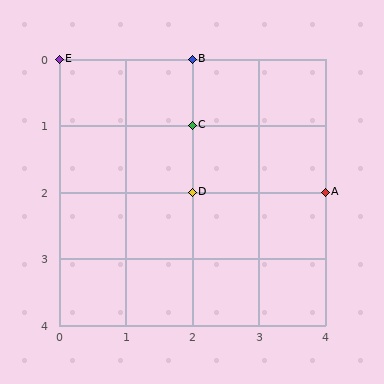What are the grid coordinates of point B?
Point B is at grid coordinates (2, 0).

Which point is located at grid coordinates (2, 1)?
Point C is at (2, 1).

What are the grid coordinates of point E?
Point E is at grid coordinates (0, 0).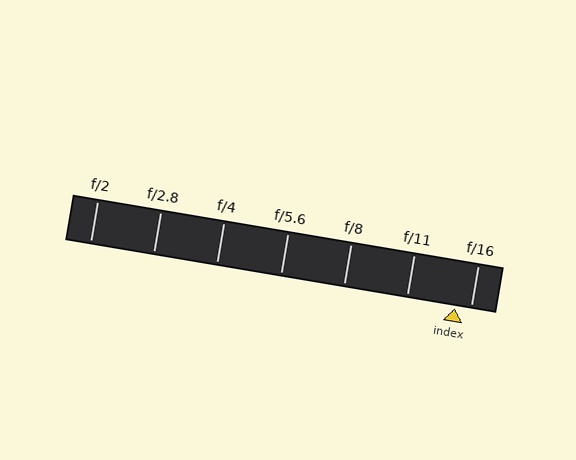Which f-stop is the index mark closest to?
The index mark is closest to f/16.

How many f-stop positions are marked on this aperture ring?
There are 7 f-stop positions marked.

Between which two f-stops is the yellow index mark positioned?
The index mark is between f/11 and f/16.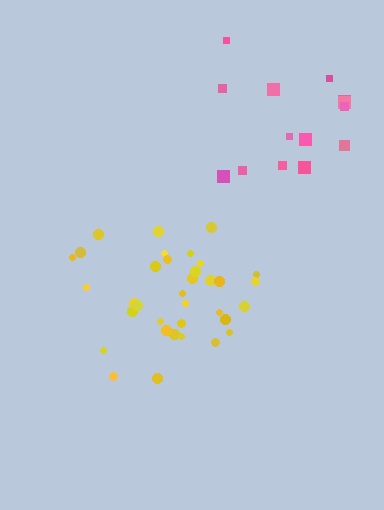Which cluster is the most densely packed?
Yellow.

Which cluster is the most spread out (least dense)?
Pink.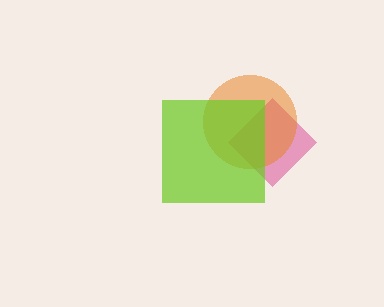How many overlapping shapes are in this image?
There are 3 overlapping shapes in the image.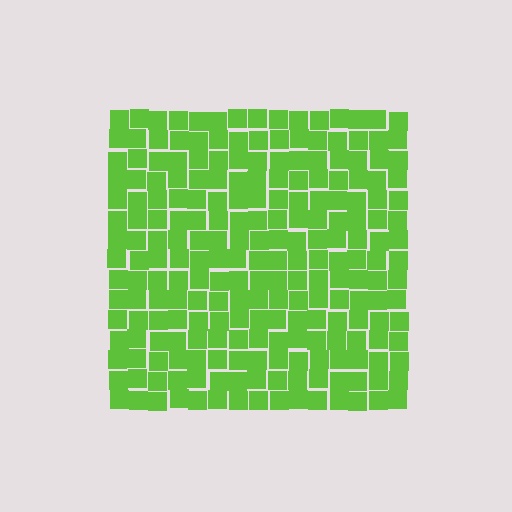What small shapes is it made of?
It is made of small squares.